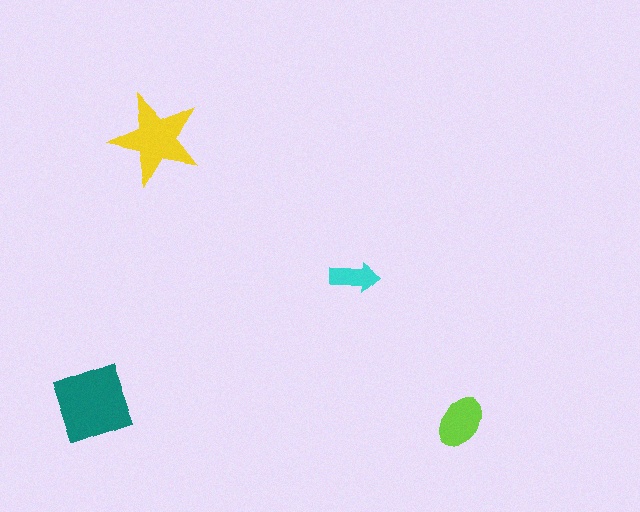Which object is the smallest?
The cyan arrow.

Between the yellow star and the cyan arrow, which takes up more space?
The yellow star.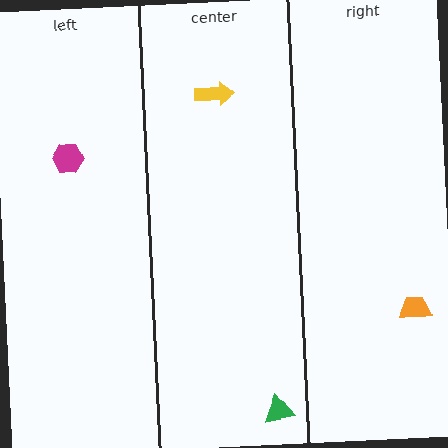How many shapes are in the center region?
2.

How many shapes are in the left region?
1.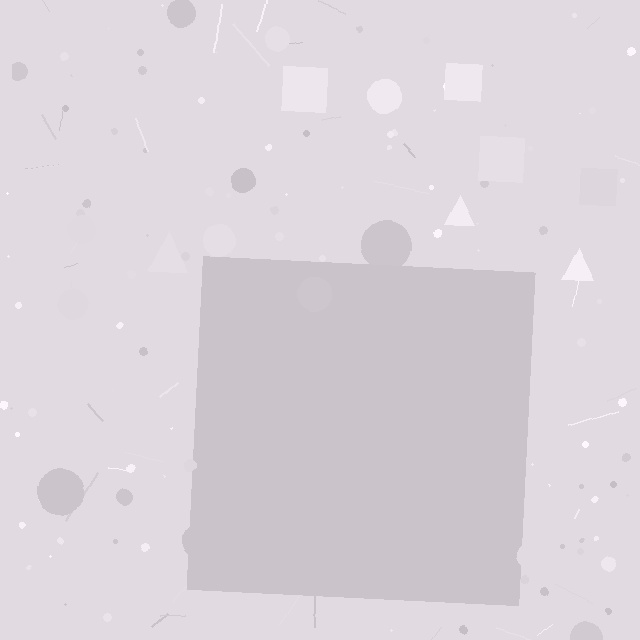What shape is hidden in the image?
A square is hidden in the image.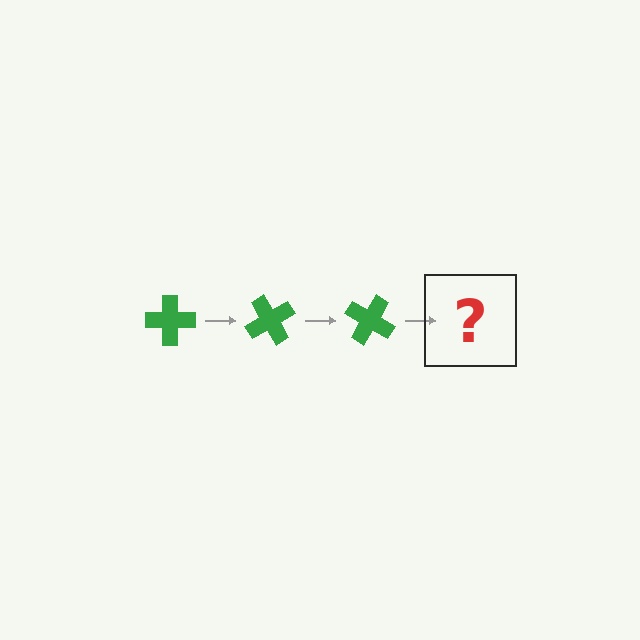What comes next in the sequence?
The next element should be a green cross rotated 180 degrees.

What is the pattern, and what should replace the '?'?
The pattern is that the cross rotates 60 degrees each step. The '?' should be a green cross rotated 180 degrees.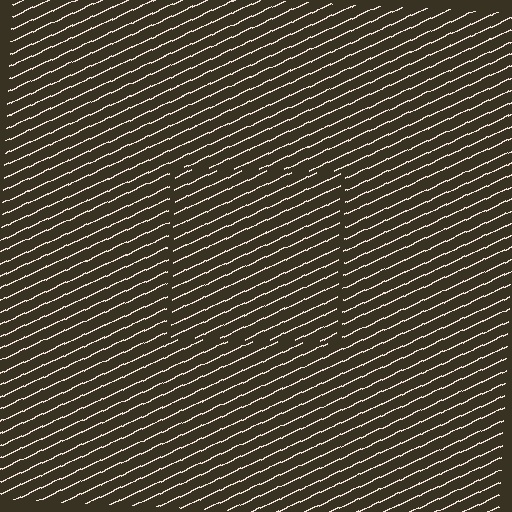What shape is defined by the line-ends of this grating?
An illusory square. The interior of the shape contains the same grating, shifted by half a period — the contour is defined by the phase discontinuity where line-ends from the inner and outer gratings abut.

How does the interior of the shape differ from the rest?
The interior of the shape contains the same grating, shifted by half a period — the contour is defined by the phase discontinuity where line-ends from the inner and outer gratings abut.